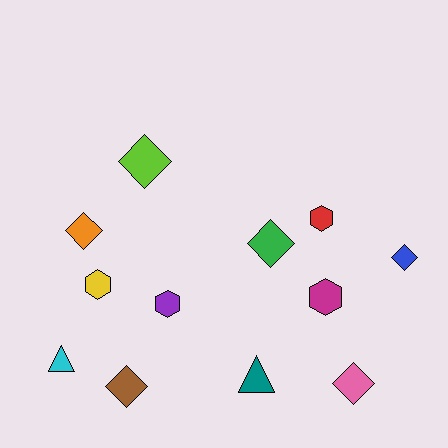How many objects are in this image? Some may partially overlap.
There are 12 objects.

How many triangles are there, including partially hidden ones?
There are 2 triangles.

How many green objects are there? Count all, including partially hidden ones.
There is 1 green object.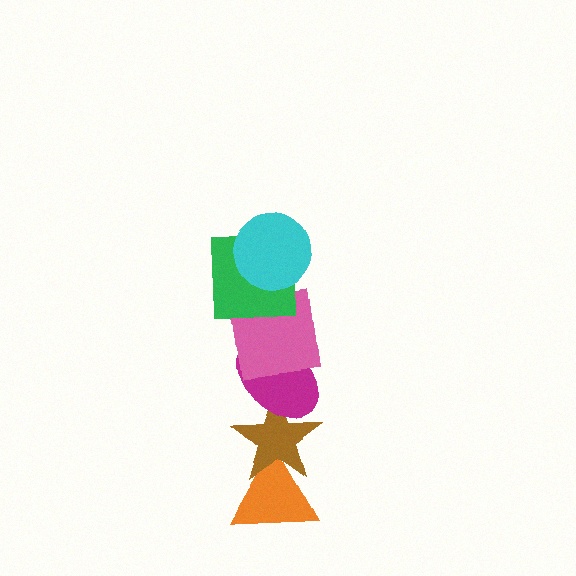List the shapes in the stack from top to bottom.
From top to bottom: the cyan circle, the green square, the pink square, the magenta ellipse, the brown star, the orange triangle.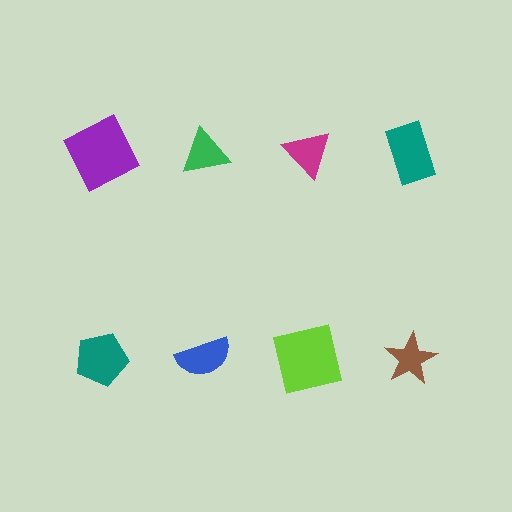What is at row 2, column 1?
A teal pentagon.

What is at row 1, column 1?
A purple square.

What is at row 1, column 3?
A magenta triangle.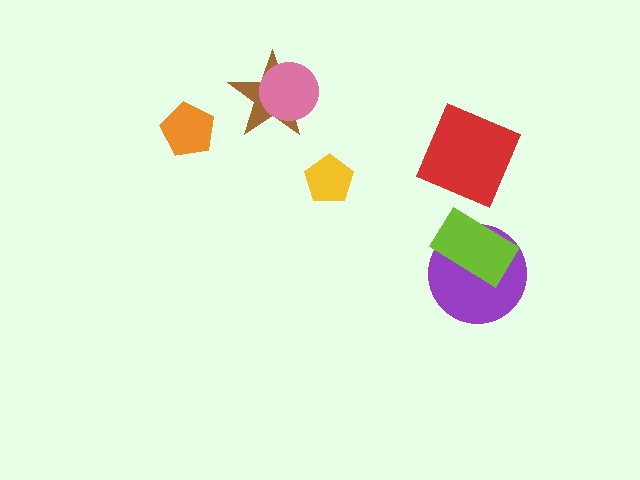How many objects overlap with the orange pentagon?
0 objects overlap with the orange pentagon.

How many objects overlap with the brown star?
1 object overlaps with the brown star.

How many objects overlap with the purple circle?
1 object overlaps with the purple circle.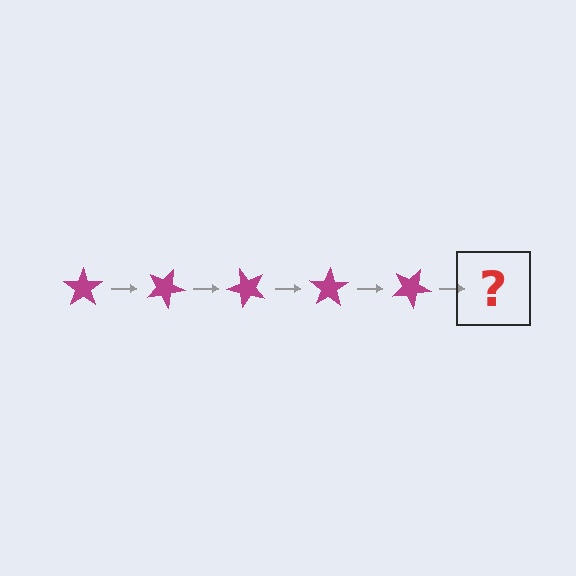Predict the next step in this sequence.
The next step is a magenta star rotated 125 degrees.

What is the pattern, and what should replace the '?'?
The pattern is that the star rotates 25 degrees each step. The '?' should be a magenta star rotated 125 degrees.